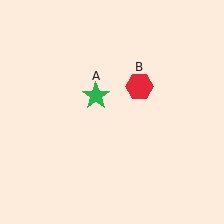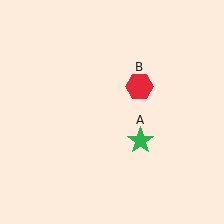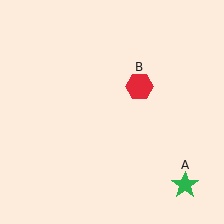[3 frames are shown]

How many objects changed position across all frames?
1 object changed position: green star (object A).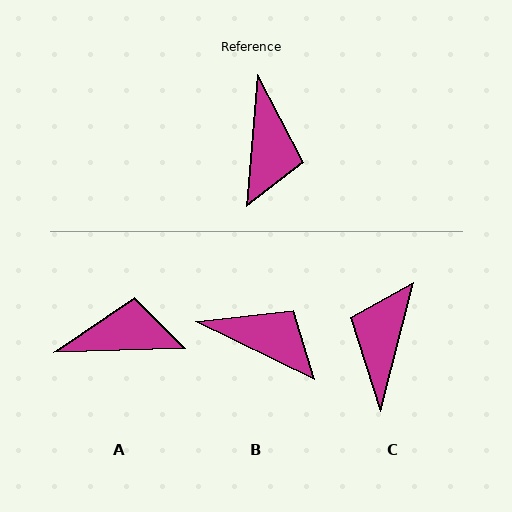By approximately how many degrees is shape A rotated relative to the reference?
Approximately 97 degrees counter-clockwise.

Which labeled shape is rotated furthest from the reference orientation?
C, about 170 degrees away.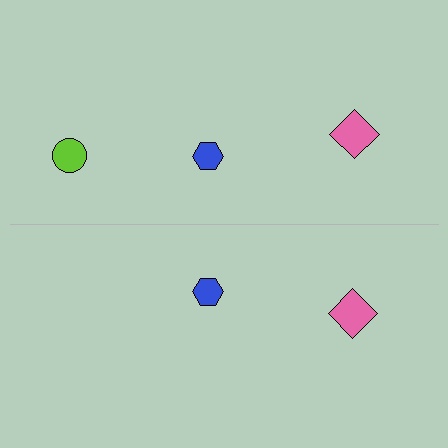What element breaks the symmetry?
A lime circle is missing from the bottom side.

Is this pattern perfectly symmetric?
No, the pattern is not perfectly symmetric. A lime circle is missing from the bottom side.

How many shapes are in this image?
There are 5 shapes in this image.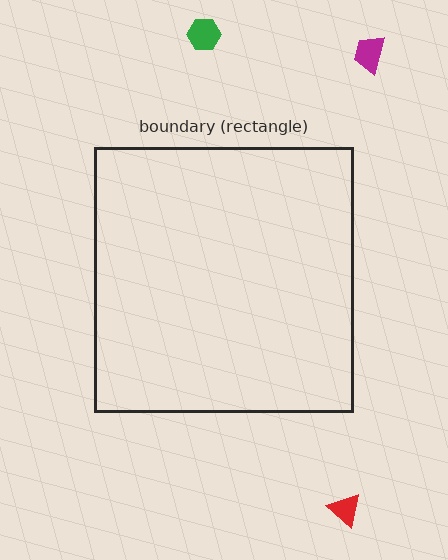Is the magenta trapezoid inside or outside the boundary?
Outside.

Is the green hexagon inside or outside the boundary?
Outside.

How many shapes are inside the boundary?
0 inside, 3 outside.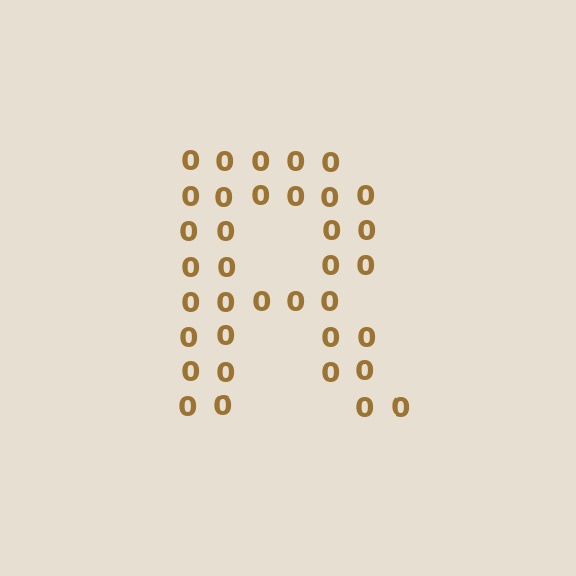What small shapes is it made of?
It is made of small digit 0's.